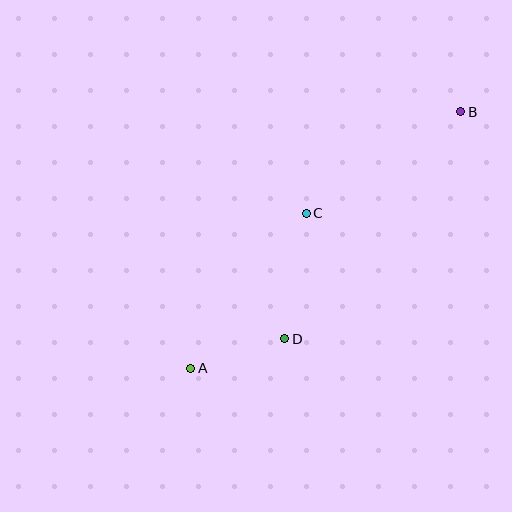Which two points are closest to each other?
Points A and D are closest to each other.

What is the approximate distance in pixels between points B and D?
The distance between B and D is approximately 287 pixels.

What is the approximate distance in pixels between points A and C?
The distance between A and C is approximately 194 pixels.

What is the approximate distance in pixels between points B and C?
The distance between B and C is approximately 185 pixels.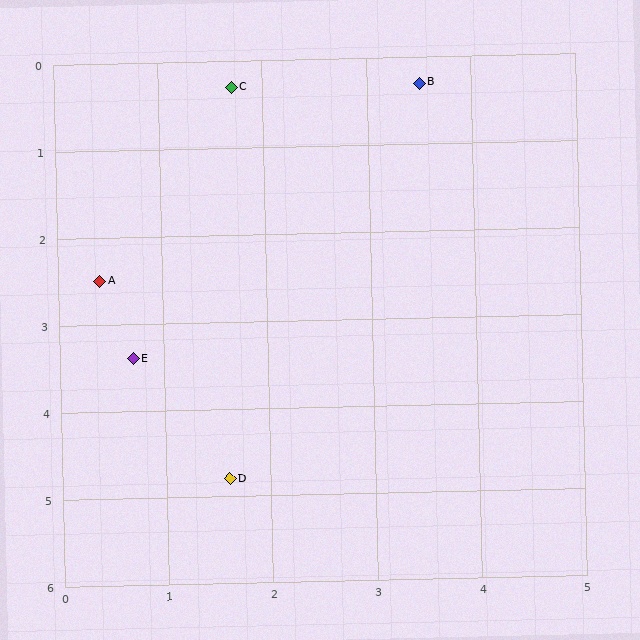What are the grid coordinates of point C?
Point C is at approximately (1.7, 0.3).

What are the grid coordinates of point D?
Point D is at approximately (1.6, 4.8).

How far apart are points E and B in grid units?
Points E and B are about 4.2 grid units apart.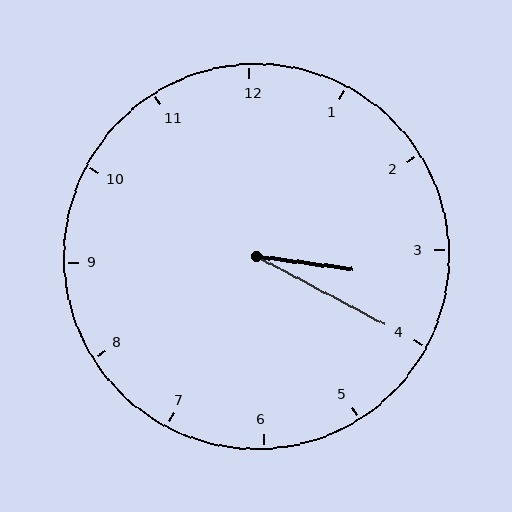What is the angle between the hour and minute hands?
Approximately 20 degrees.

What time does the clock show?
3:20.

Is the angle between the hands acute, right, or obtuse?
It is acute.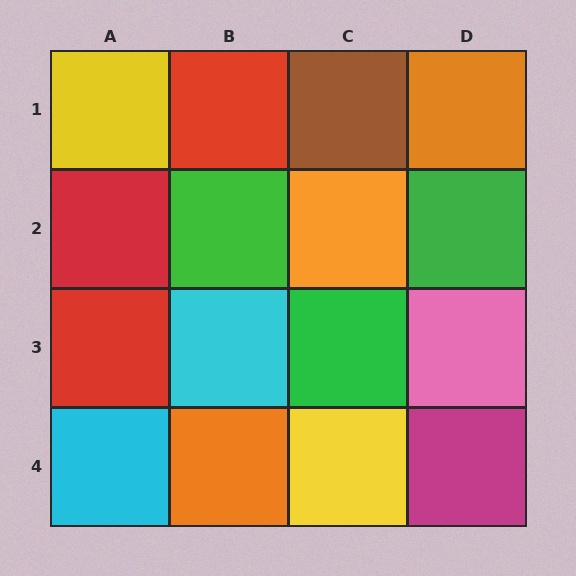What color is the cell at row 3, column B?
Cyan.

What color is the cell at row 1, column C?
Brown.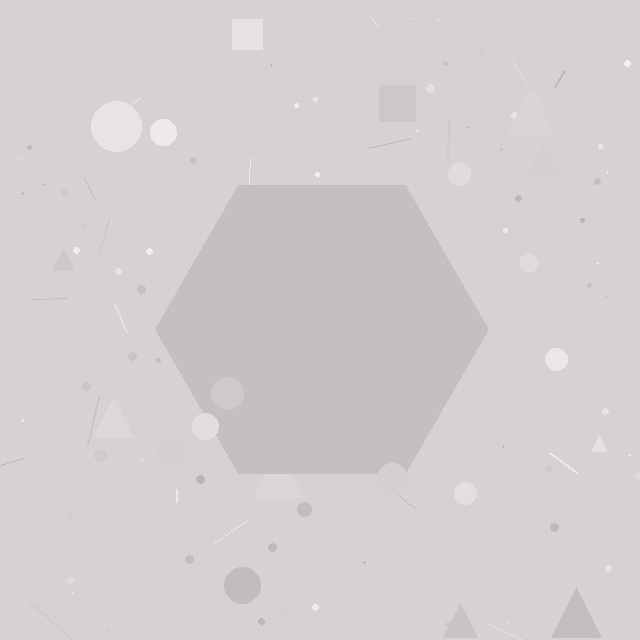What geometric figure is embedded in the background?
A hexagon is embedded in the background.